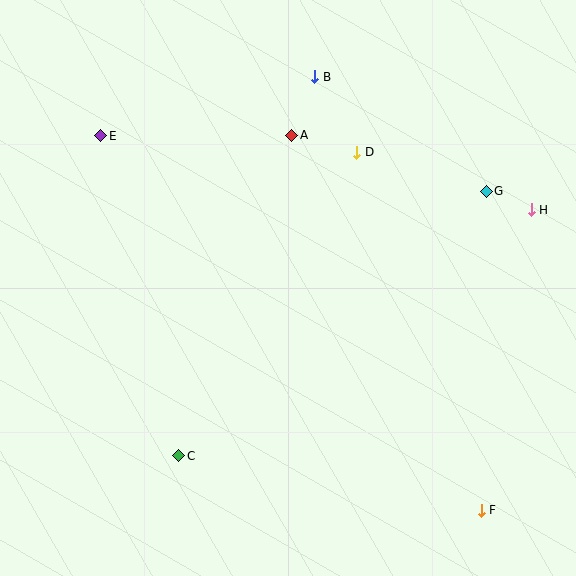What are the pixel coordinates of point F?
Point F is at (481, 510).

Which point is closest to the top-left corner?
Point E is closest to the top-left corner.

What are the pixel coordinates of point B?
Point B is at (315, 77).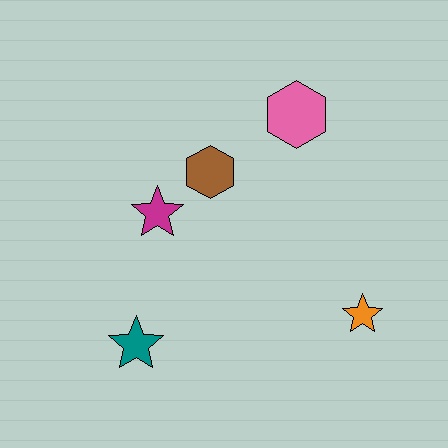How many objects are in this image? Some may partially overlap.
There are 5 objects.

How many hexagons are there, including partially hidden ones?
There are 2 hexagons.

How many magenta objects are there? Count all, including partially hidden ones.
There is 1 magenta object.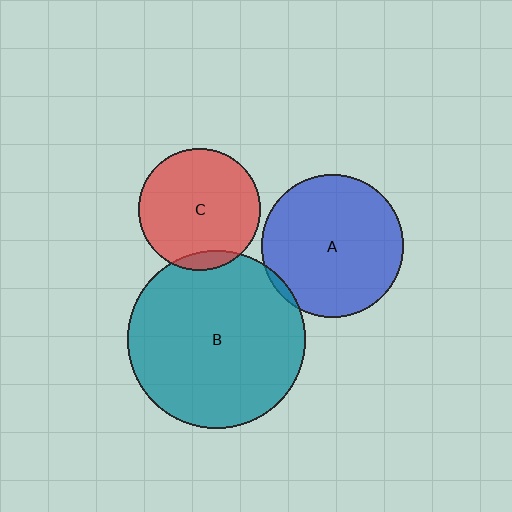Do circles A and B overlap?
Yes.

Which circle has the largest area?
Circle B (teal).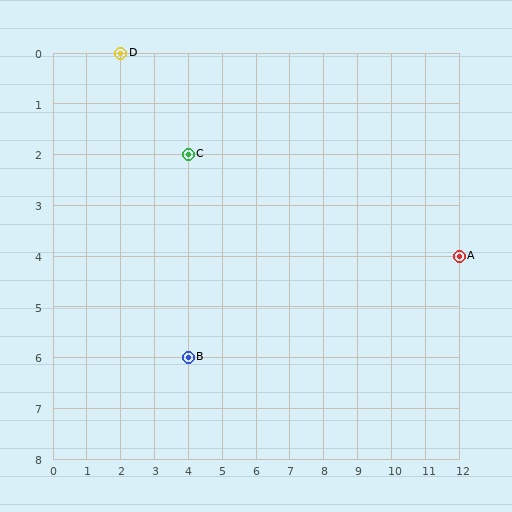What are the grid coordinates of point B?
Point B is at grid coordinates (4, 6).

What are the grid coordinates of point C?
Point C is at grid coordinates (4, 2).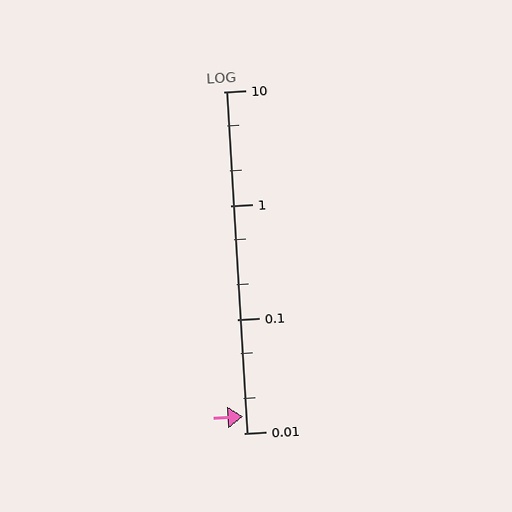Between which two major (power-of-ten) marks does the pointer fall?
The pointer is between 0.01 and 0.1.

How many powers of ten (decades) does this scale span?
The scale spans 3 decades, from 0.01 to 10.